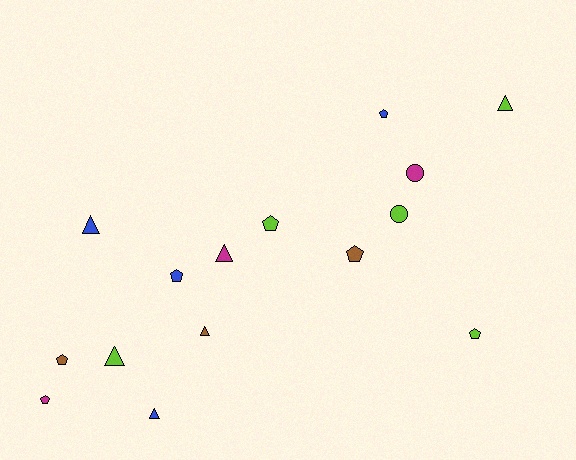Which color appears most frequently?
Lime, with 5 objects.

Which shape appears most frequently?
Pentagon, with 7 objects.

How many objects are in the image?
There are 15 objects.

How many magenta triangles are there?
There is 1 magenta triangle.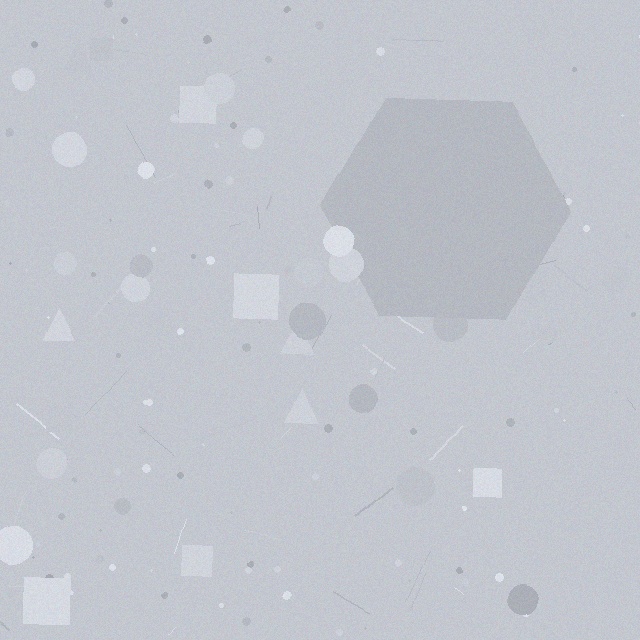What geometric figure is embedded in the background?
A hexagon is embedded in the background.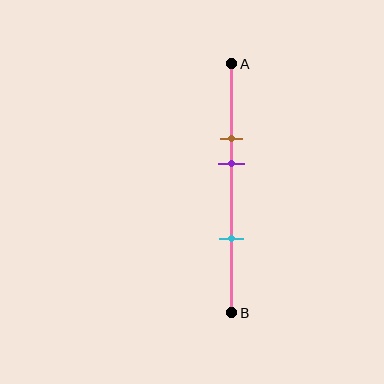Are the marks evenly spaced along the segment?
No, the marks are not evenly spaced.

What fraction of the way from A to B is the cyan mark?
The cyan mark is approximately 70% (0.7) of the way from A to B.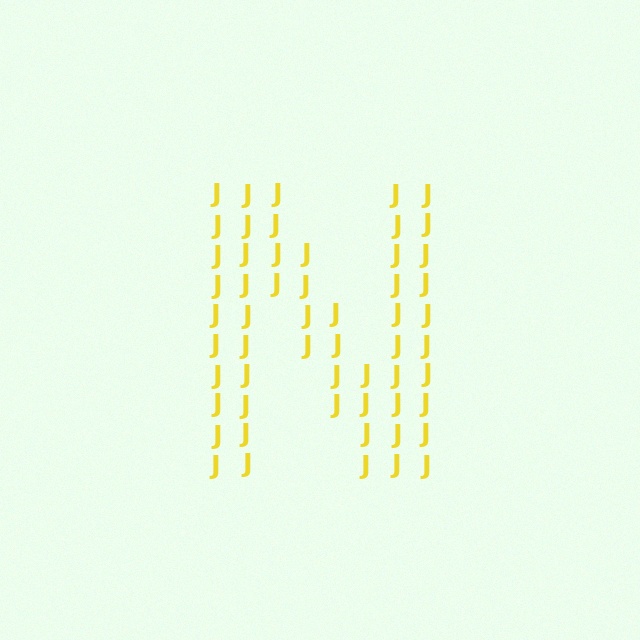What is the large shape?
The large shape is the letter N.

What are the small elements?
The small elements are letter J's.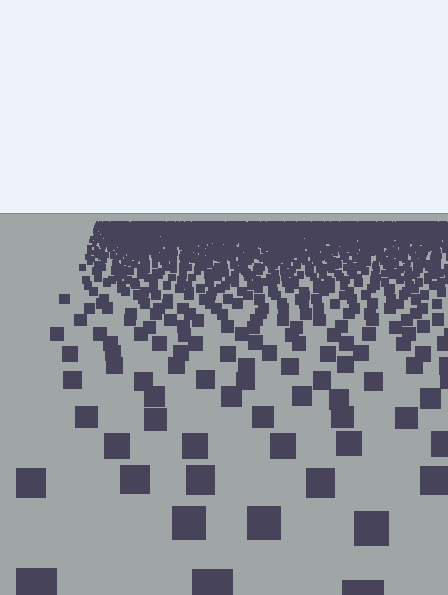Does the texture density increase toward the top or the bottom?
Density increases toward the top.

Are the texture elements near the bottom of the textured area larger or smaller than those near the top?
Larger. Near the bottom, elements are closer to the viewer and appear at a bigger on-screen size.